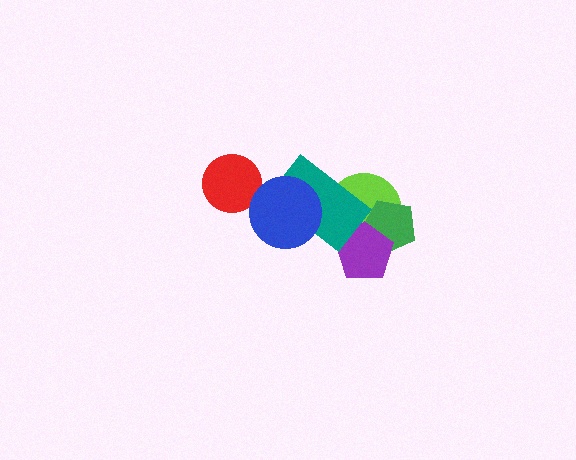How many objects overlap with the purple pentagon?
3 objects overlap with the purple pentagon.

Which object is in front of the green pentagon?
The purple pentagon is in front of the green pentagon.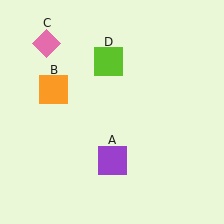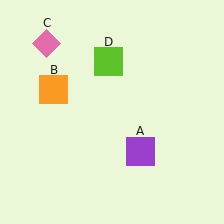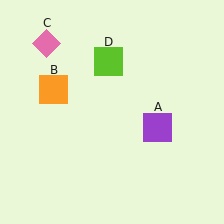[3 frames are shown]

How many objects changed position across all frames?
1 object changed position: purple square (object A).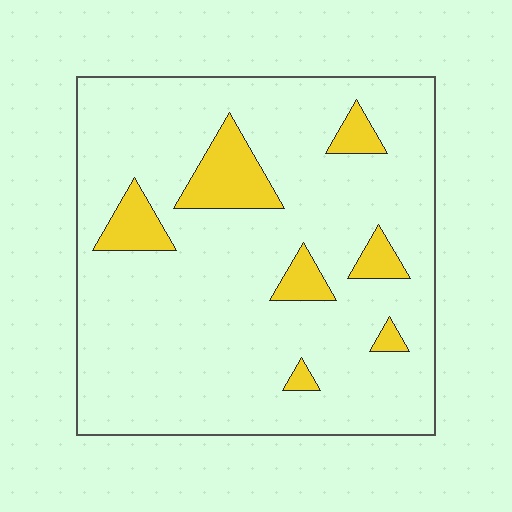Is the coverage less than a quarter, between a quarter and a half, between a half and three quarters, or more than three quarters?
Less than a quarter.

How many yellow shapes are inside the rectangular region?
7.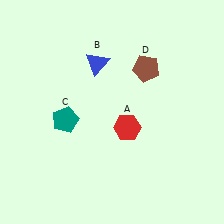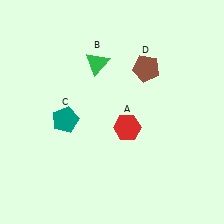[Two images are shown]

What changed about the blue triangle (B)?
In Image 1, B is blue. In Image 2, it changed to green.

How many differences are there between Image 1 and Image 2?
There is 1 difference between the two images.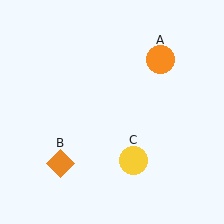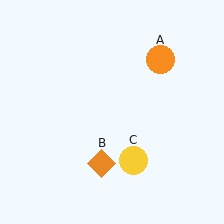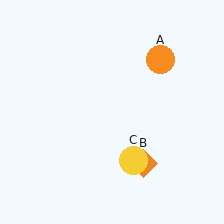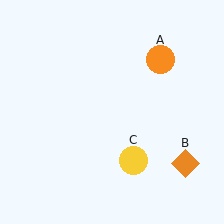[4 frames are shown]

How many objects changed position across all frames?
1 object changed position: orange diamond (object B).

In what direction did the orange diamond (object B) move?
The orange diamond (object B) moved right.